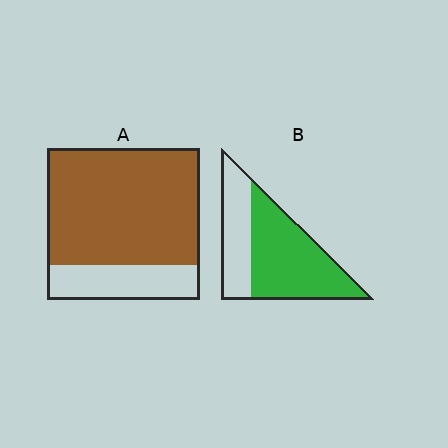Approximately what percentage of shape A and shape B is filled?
A is approximately 75% and B is approximately 65%.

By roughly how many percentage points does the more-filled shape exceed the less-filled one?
By roughly 10 percentage points (A over B).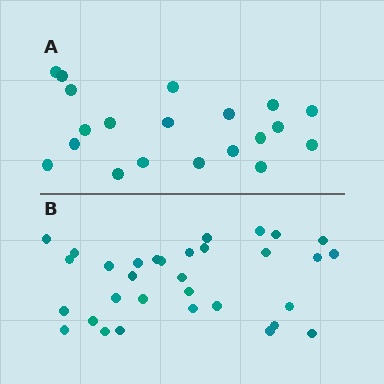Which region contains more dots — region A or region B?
Region B (the bottom region) has more dots.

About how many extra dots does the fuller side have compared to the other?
Region B has roughly 12 or so more dots than region A.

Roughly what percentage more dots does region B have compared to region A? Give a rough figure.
About 60% more.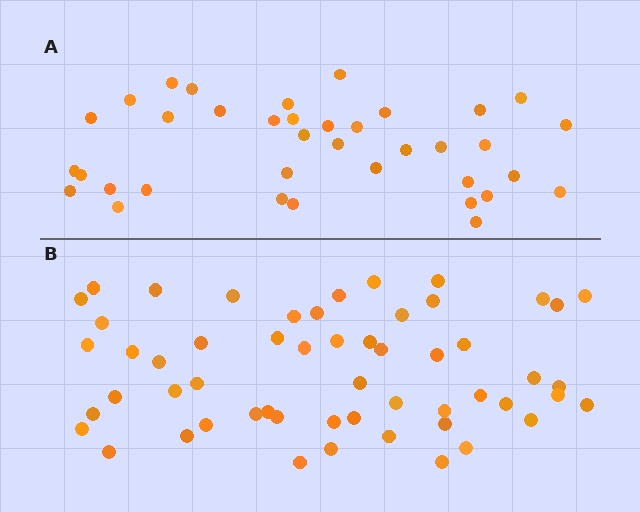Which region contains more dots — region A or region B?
Region B (the bottom region) has more dots.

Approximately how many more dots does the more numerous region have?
Region B has approximately 20 more dots than region A.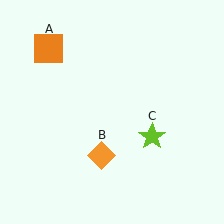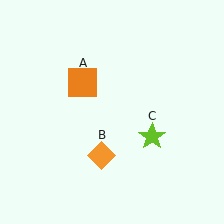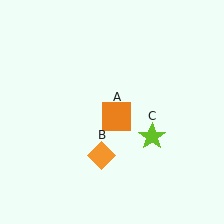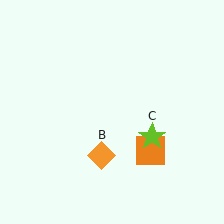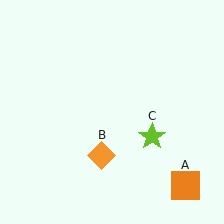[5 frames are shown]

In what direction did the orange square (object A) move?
The orange square (object A) moved down and to the right.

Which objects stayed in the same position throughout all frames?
Orange diamond (object B) and lime star (object C) remained stationary.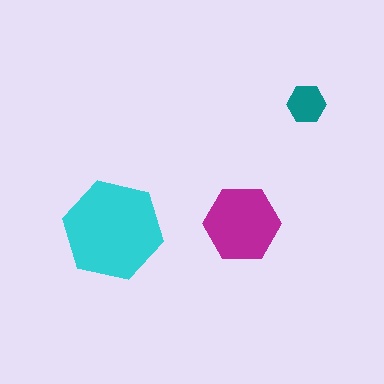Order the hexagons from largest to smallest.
the cyan one, the magenta one, the teal one.